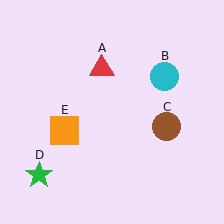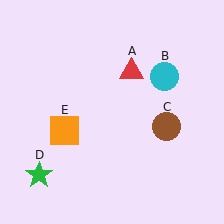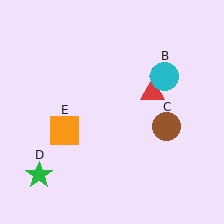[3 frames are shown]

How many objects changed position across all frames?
1 object changed position: red triangle (object A).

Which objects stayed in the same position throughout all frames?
Cyan circle (object B) and brown circle (object C) and green star (object D) and orange square (object E) remained stationary.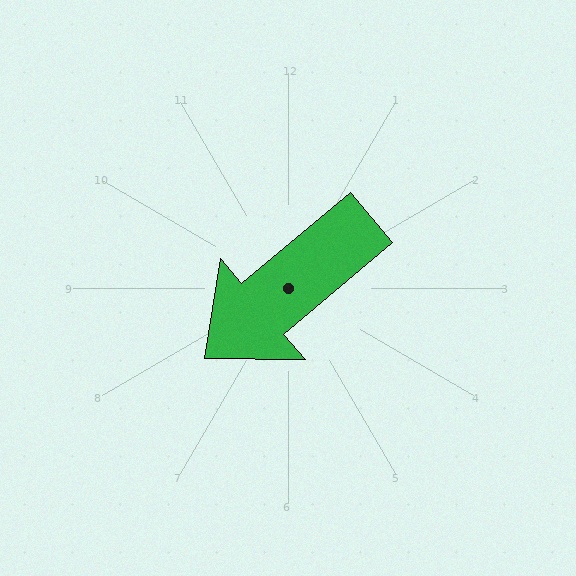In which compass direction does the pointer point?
Southwest.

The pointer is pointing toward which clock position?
Roughly 8 o'clock.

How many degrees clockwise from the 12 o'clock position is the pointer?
Approximately 230 degrees.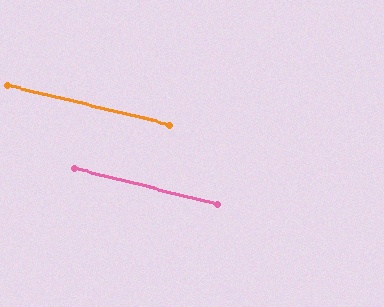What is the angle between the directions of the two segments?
Approximately 0 degrees.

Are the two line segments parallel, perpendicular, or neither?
Parallel — their directions differ by only 0.3°.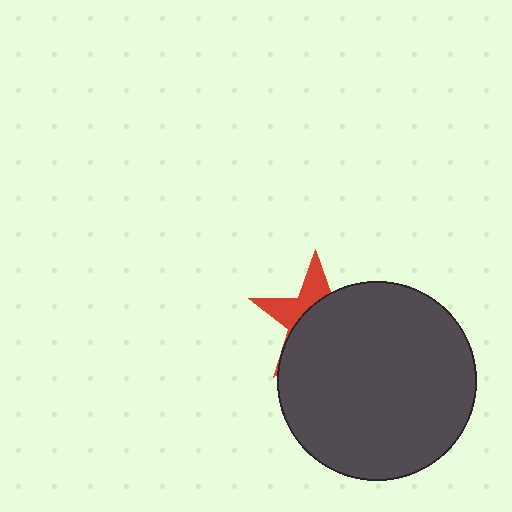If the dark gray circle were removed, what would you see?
You would see the complete red star.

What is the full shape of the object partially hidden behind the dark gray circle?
The partially hidden object is a red star.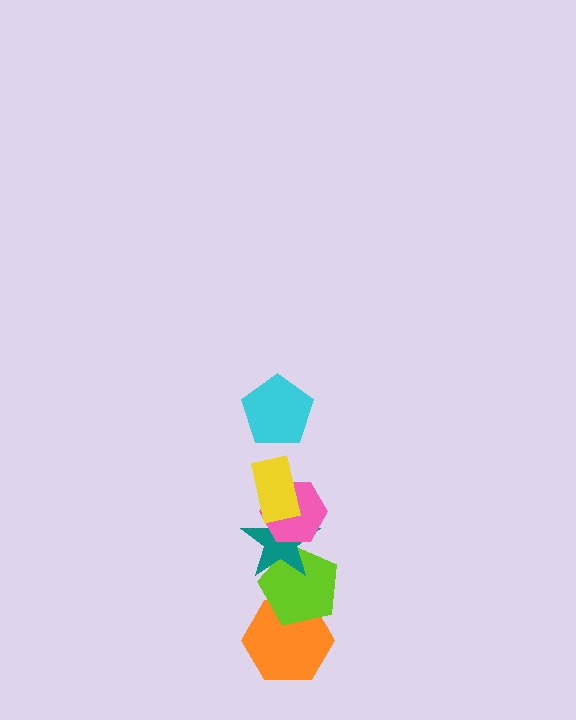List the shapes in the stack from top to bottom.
From top to bottom: the cyan pentagon, the yellow rectangle, the pink hexagon, the teal star, the lime pentagon, the orange hexagon.